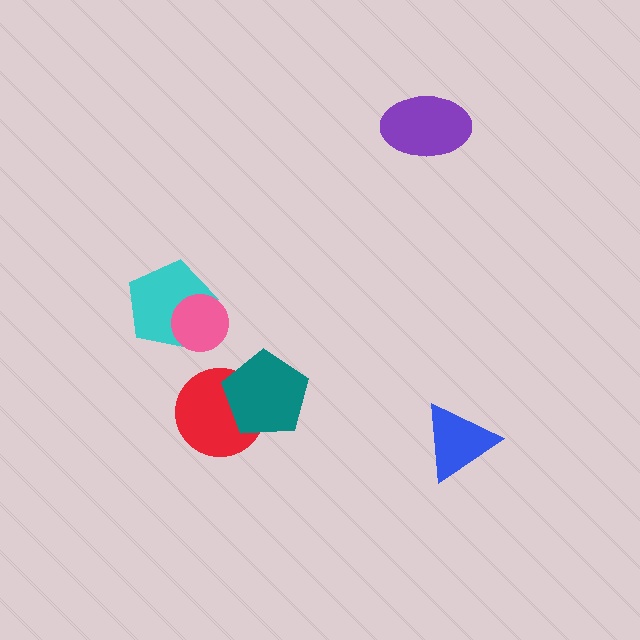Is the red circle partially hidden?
Yes, it is partially covered by another shape.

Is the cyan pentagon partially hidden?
Yes, it is partially covered by another shape.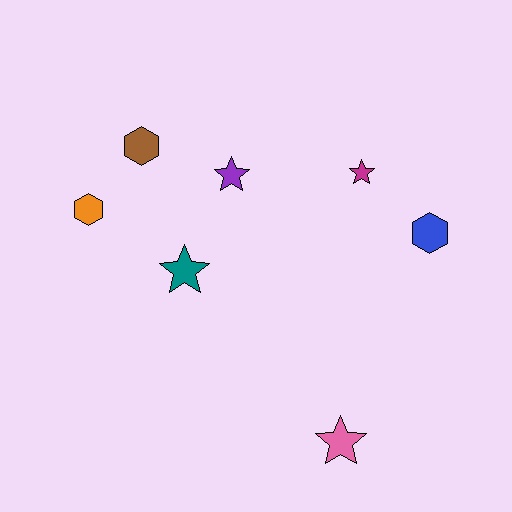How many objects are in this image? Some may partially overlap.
There are 7 objects.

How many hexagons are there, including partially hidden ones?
There are 3 hexagons.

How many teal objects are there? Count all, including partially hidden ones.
There is 1 teal object.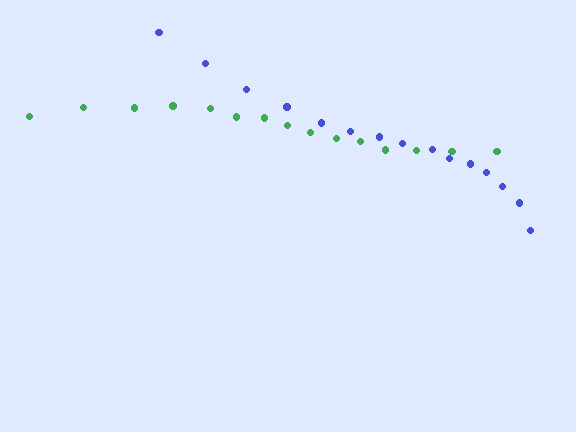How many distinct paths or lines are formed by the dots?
There are 2 distinct paths.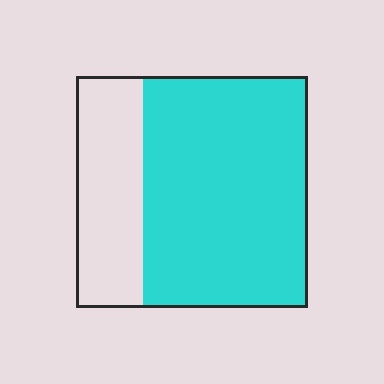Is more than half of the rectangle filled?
Yes.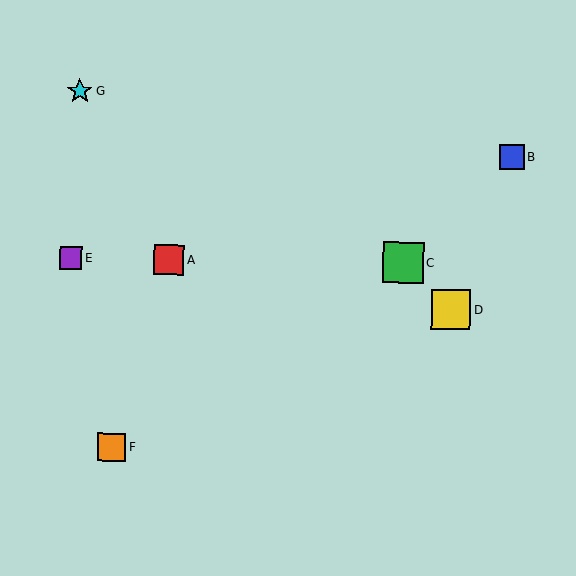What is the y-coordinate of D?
Object D is at y≈309.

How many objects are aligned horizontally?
3 objects (A, C, E) are aligned horizontally.